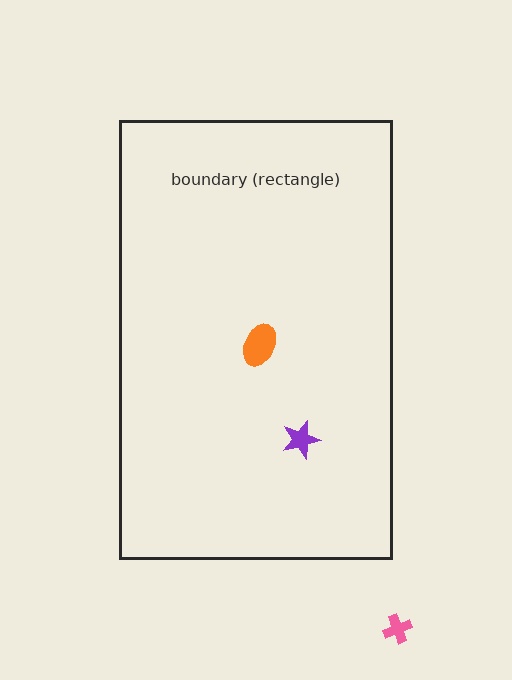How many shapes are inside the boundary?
2 inside, 1 outside.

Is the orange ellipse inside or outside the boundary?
Inside.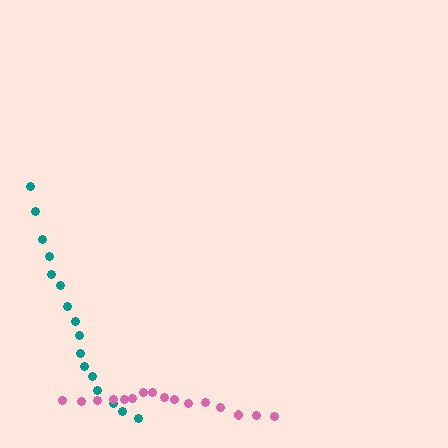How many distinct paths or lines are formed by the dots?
There are 2 distinct paths.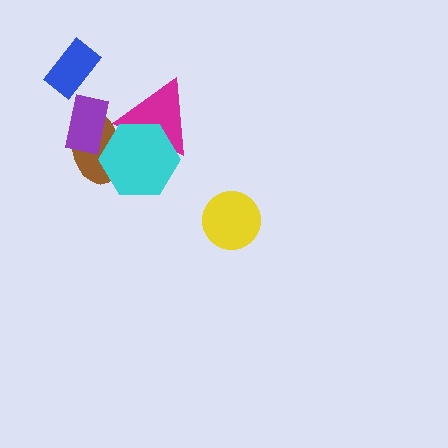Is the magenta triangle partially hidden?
Yes, it is partially covered by another shape.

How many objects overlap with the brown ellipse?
3 objects overlap with the brown ellipse.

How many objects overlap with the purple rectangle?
1 object overlaps with the purple rectangle.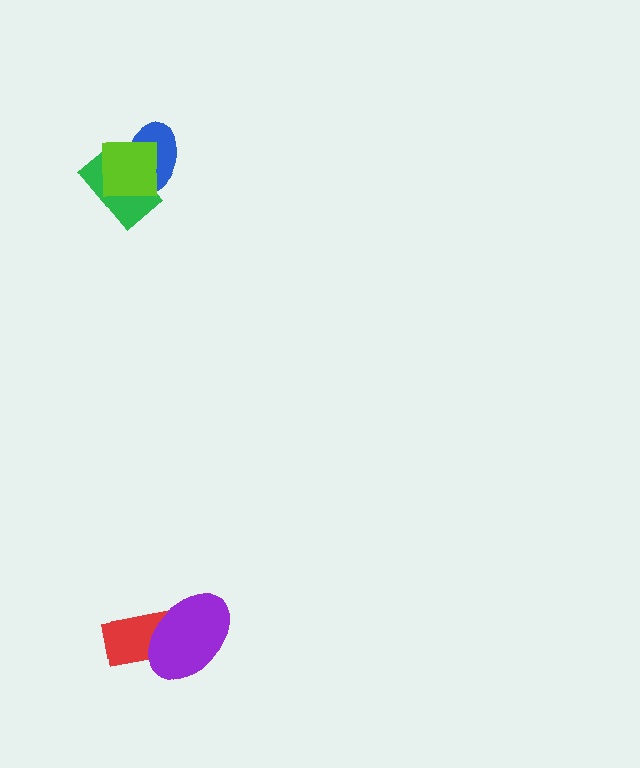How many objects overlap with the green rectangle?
2 objects overlap with the green rectangle.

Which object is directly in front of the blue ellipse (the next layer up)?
The green rectangle is directly in front of the blue ellipse.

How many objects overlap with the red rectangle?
1 object overlaps with the red rectangle.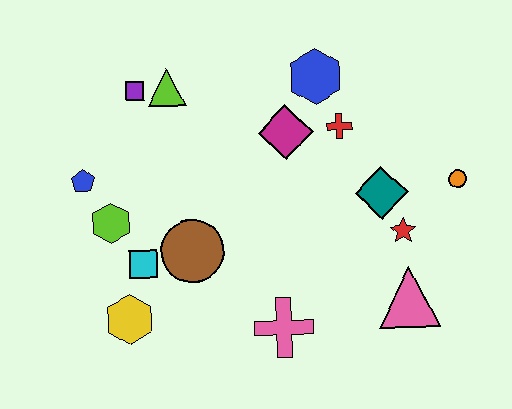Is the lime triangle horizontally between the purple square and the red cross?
Yes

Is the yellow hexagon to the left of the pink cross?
Yes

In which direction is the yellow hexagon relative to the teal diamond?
The yellow hexagon is to the left of the teal diamond.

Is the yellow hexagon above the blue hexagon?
No